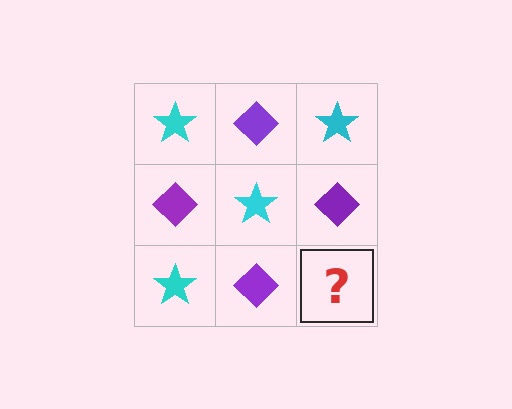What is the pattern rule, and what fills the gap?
The rule is that it alternates cyan star and purple diamond in a checkerboard pattern. The gap should be filled with a cyan star.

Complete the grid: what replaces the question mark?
The question mark should be replaced with a cyan star.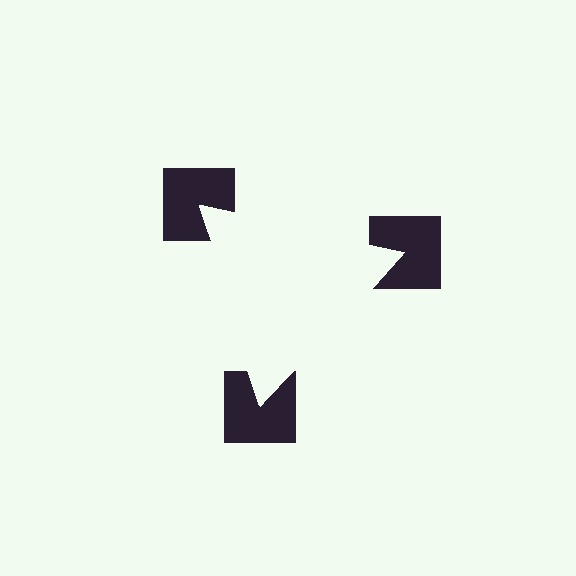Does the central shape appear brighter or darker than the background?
It typically appears slightly brighter than the background, even though no actual brightness change is drawn.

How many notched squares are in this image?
There are 3 — one at each vertex of the illusory triangle.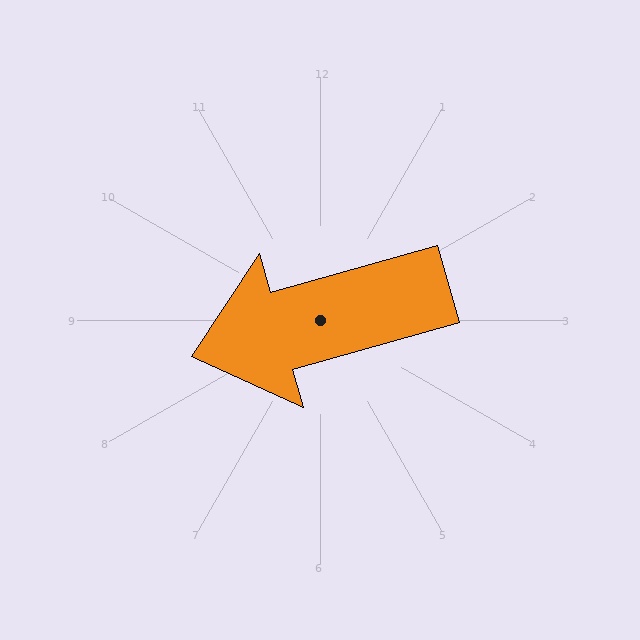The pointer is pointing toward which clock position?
Roughly 8 o'clock.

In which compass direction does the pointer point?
West.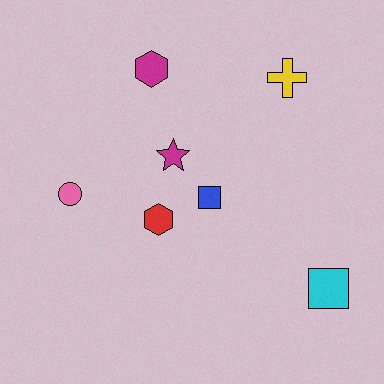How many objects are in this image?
There are 7 objects.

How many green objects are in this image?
There are no green objects.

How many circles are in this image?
There is 1 circle.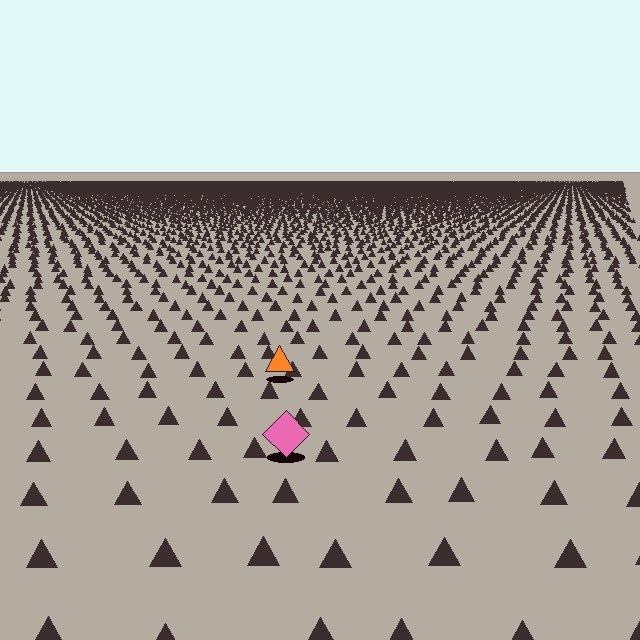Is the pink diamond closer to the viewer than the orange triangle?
Yes. The pink diamond is closer — you can tell from the texture gradient: the ground texture is coarser near it.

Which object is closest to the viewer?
The pink diamond is closest. The texture marks near it are larger and more spread out.